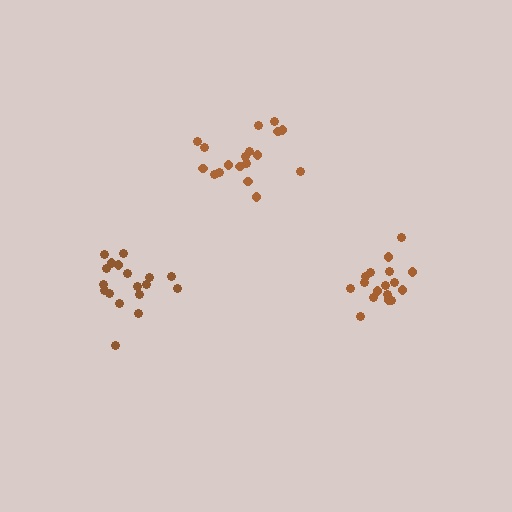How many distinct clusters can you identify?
There are 3 distinct clusters.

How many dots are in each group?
Group 1: 18 dots, Group 2: 17 dots, Group 3: 18 dots (53 total).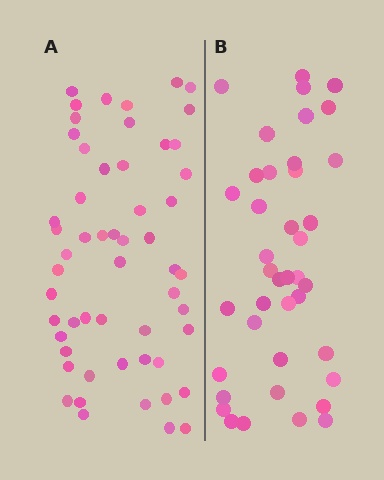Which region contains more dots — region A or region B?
Region A (the left region) has more dots.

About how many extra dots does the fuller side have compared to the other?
Region A has approximately 15 more dots than region B.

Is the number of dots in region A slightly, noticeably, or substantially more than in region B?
Region A has noticeably more, but not dramatically so. The ratio is roughly 1.4 to 1.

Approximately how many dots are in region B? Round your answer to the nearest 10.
About 40 dots.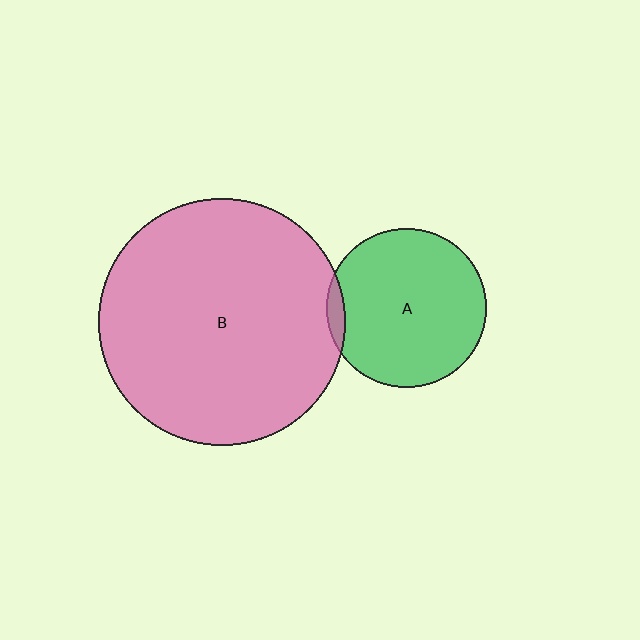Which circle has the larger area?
Circle B (pink).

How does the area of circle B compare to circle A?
Approximately 2.4 times.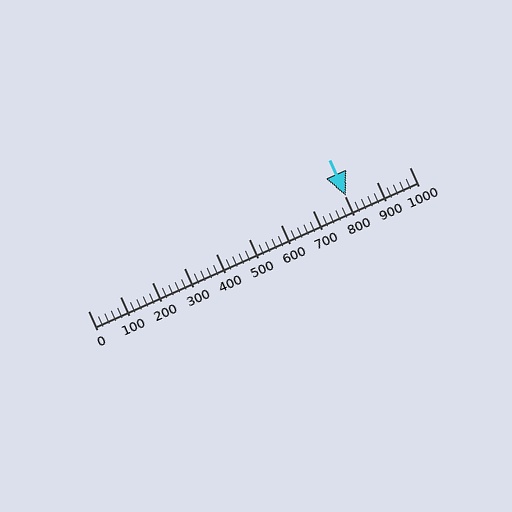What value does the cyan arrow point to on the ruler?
The cyan arrow points to approximately 802.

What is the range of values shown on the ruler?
The ruler shows values from 0 to 1000.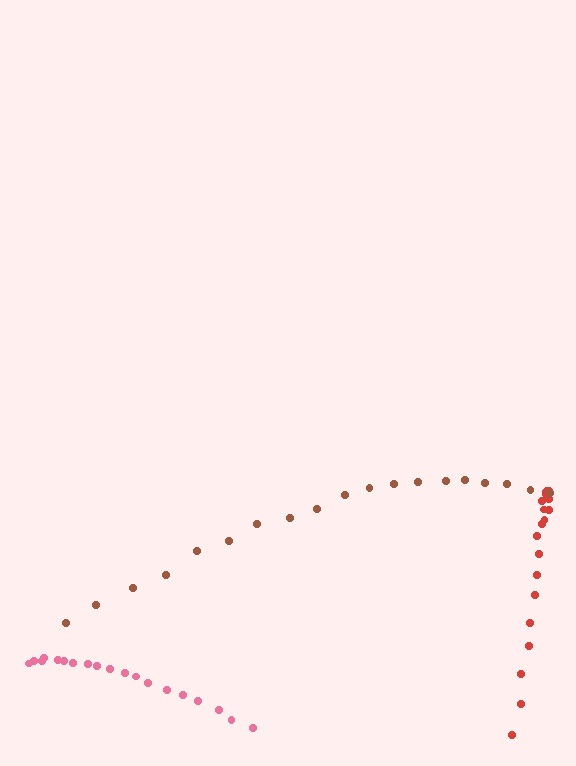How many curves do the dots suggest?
There are 3 distinct paths.